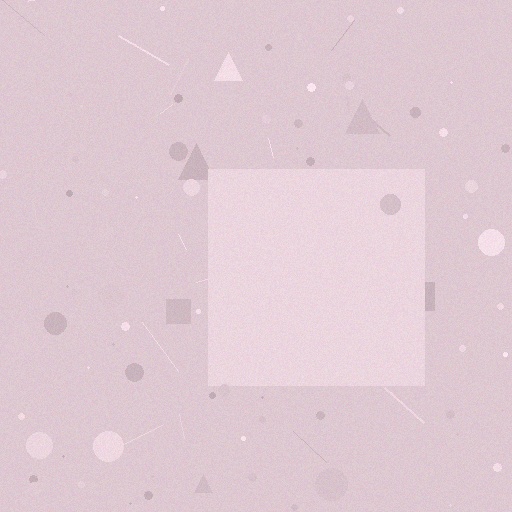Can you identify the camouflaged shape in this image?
The camouflaged shape is a square.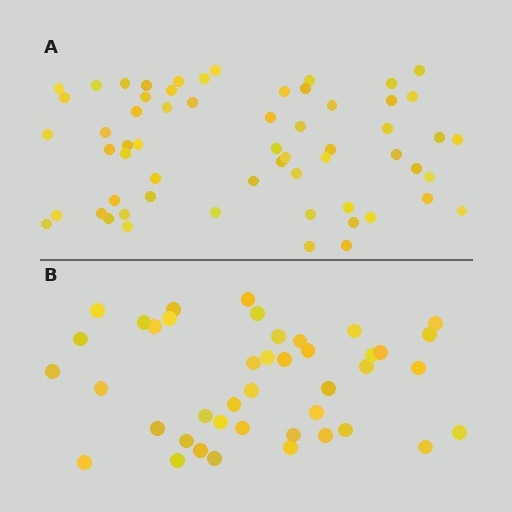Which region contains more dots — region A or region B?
Region A (the top region) has more dots.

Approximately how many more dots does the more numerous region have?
Region A has approximately 20 more dots than region B.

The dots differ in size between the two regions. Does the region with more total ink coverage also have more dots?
No. Region B has more total ink coverage because its dots are larger, but region A actually contains more individual dots. Total area can be misleading — the number of items is what matters here.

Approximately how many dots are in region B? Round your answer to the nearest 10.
About 40 dots. (The exact count is 42, which rounds to 40.)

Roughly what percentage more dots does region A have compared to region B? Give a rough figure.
About 45% more.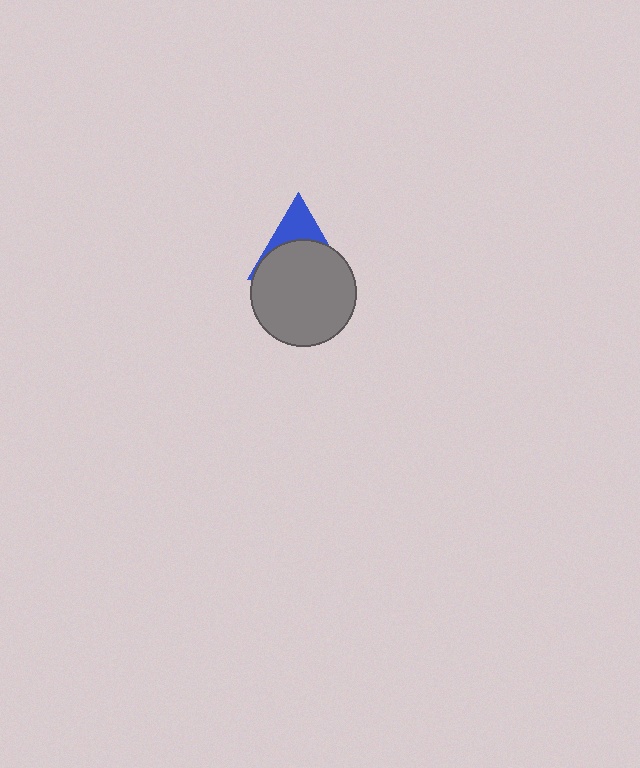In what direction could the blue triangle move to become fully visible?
The blue triangle could move up. That would shift it out from behind the gray circle entirely.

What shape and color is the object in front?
The object in front is a gray circle.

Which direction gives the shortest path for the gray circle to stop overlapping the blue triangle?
Moving down gives the shortest separation.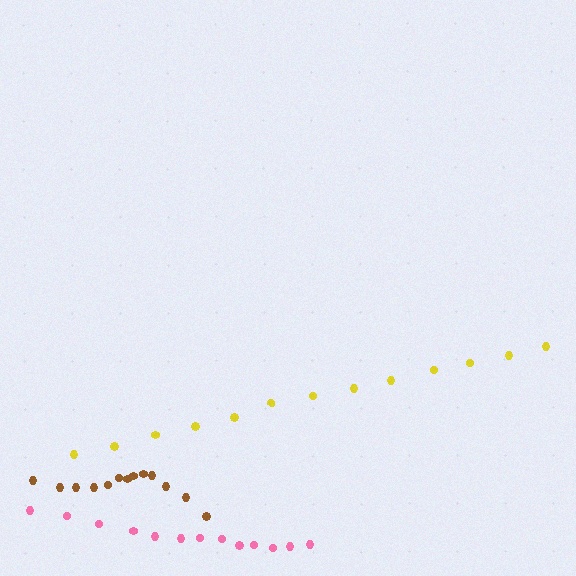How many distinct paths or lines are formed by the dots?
There are 3 distinct paths.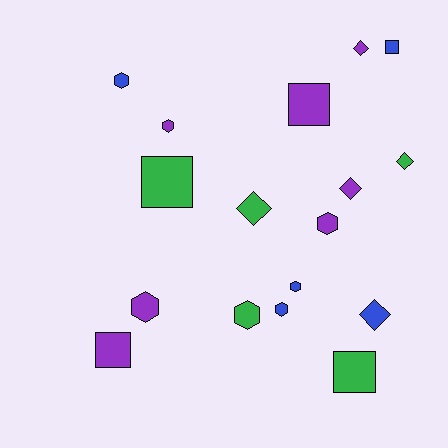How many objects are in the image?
There are 17 objects.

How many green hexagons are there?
There is 1 green hexagon.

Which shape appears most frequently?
Hexagon, with 7 objects.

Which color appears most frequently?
Purple, with 7 objects.